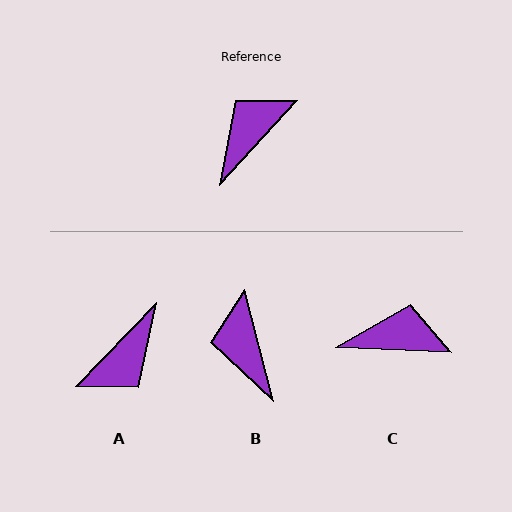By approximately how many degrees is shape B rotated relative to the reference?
Approximately 57 degrees counter-clockwise.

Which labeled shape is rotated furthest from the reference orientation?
A, about 179 degrees away.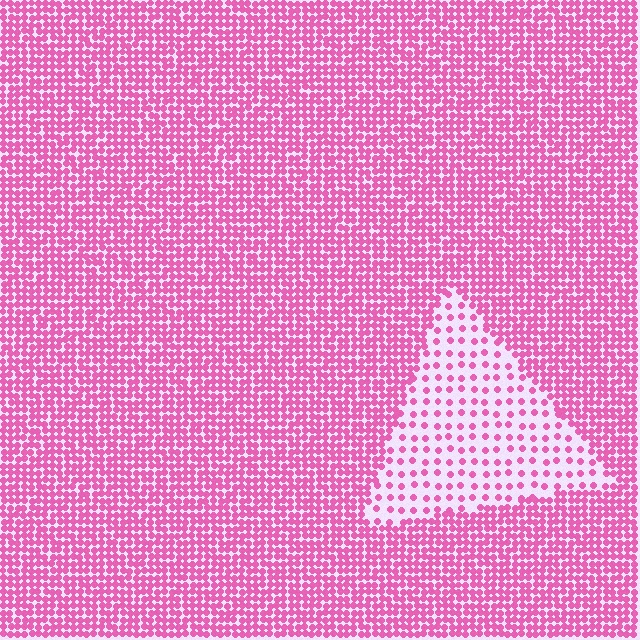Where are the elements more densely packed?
The elements are more densely packed outside the triangle boundary.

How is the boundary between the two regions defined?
The boundary is defined by a change in element density (approximately 2.9x ratio). All elements are the same color, size, and shape.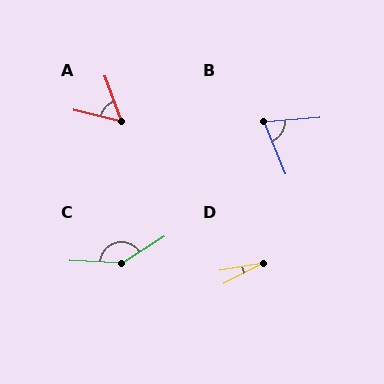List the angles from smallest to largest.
D (17°), A (56°), B (72°), C (144°).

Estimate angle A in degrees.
Approximately 56 degrees.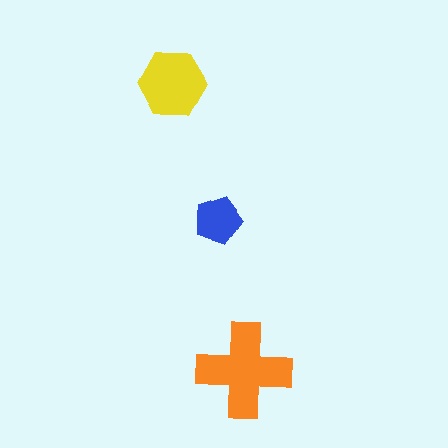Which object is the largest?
The orange cross.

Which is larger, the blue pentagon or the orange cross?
The orange cross.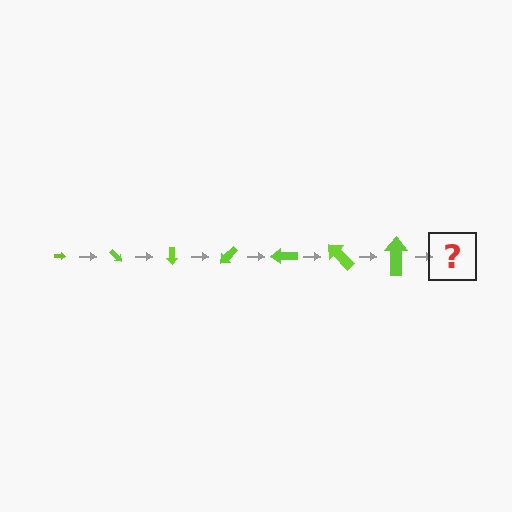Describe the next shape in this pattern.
It should be an arrow, larger than the previous one and rotated 315 degrees from the start.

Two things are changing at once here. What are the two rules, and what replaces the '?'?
The two rules are that the arrow grows larger each step and it rotates 45 degrees each step. The '?' should be an arrow, larger than the previous one and rotated 315 degrees from the start.